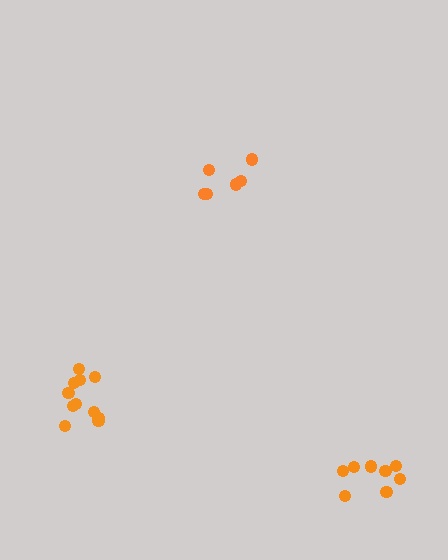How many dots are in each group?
Group 1: 11 dots, Group 2: 8 dots, Group 3: 6 dots (25 total).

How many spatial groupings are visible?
There are 3 spatial groupings.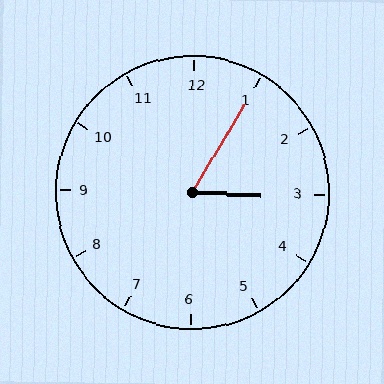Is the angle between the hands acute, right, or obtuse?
It is acute.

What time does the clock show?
3:05.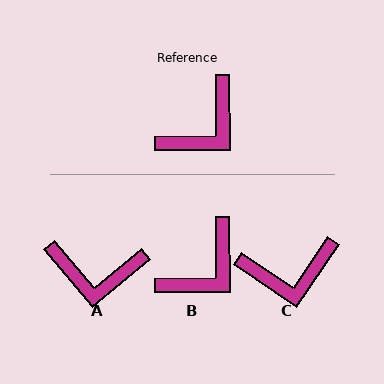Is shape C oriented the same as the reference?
No, it is off by about 34 degrees.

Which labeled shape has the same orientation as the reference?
B.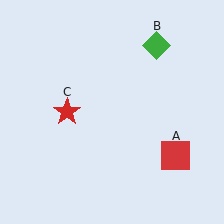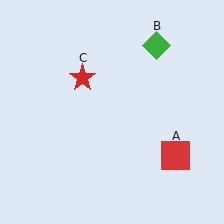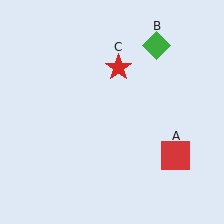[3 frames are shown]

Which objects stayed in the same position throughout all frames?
Red square (object A) and green diamond (object B) remained stationary.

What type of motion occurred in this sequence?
The red star (object C) rotated clockwise around the center of the scene.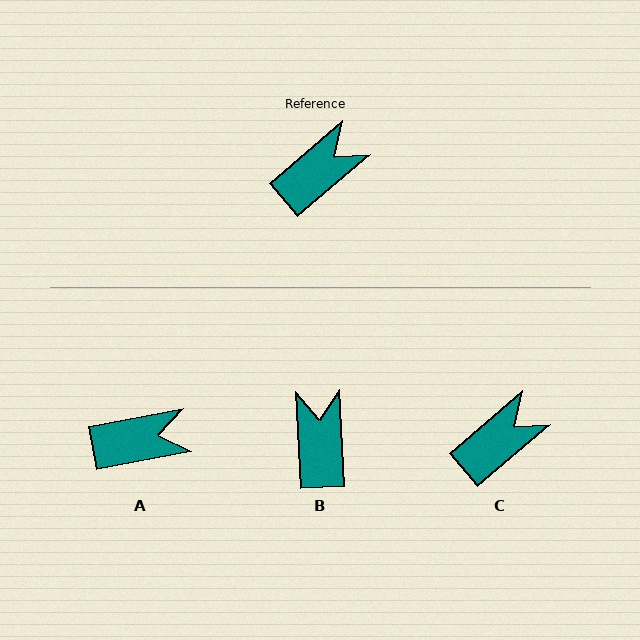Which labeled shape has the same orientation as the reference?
C.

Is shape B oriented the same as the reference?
No, it is off by about 53 degrees.